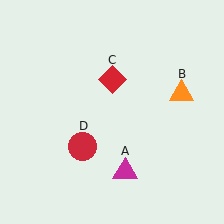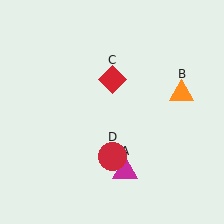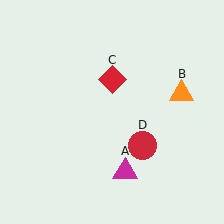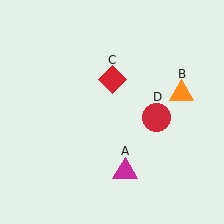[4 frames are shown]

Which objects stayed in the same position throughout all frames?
Magenta triangle (object A) and orange triangle (object B) and red diamond (object C) remained stationary.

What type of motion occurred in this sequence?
The red circle (object D) rotated counterclockwise around the center of the scene.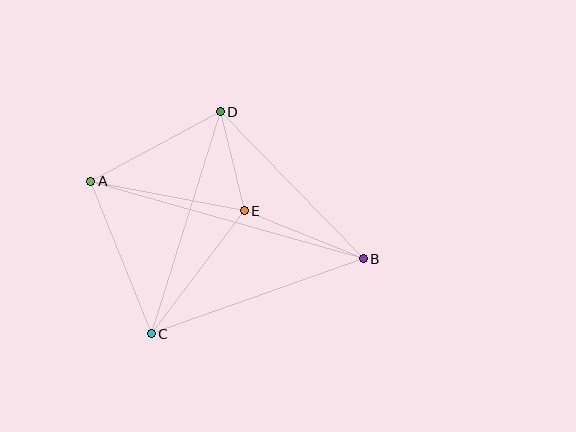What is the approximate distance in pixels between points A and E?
The distance between A and E is approximately 157 pixels.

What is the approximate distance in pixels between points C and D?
The distance between C and D is approximately 233 pixels.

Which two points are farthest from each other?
Points A and B are farthest from each other.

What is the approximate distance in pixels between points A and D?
The distance between A and D is approximately 147 pixels.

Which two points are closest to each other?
Points D and E are closest to each other.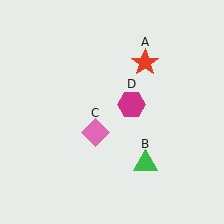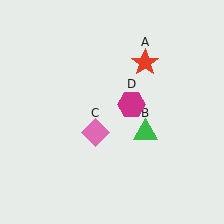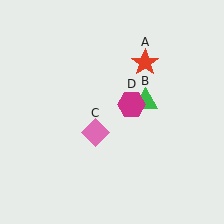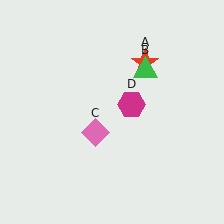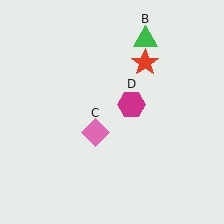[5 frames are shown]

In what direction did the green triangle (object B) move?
The green triangle (object B) moved up.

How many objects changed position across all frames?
1 object changed position: green triangle (object B).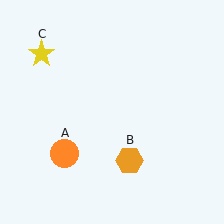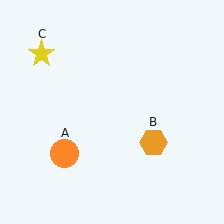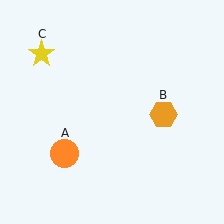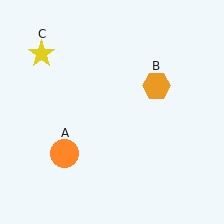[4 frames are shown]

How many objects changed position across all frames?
1 object changed position: orange hexagon (object B).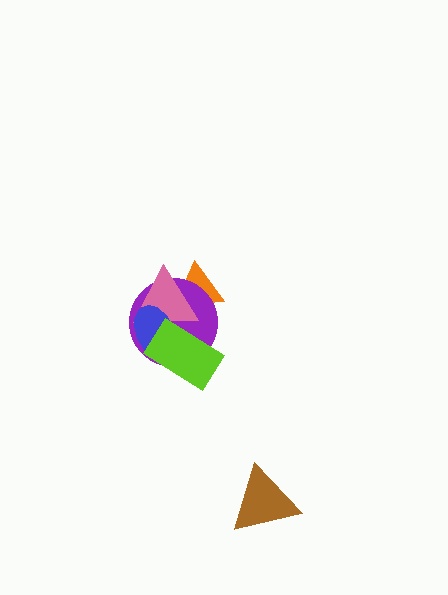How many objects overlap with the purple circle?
4 objects overlap with the purple circle.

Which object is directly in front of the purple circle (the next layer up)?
The pink triangle is directly in front of the purple circle.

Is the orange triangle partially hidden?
Yes, it is partially covered by another shape.